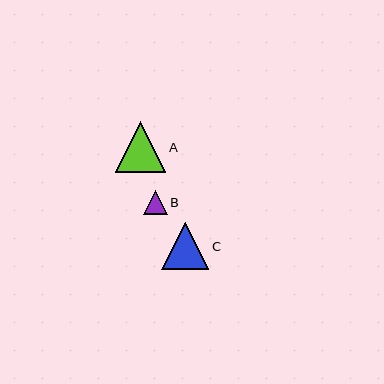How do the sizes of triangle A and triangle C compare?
Triangle A and triangle C are approximately the same size.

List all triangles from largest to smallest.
From largest to smallest: A, C, B.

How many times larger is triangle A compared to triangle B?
Triangle A is approximately 2.1 times the size of triangle B.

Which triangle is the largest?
Triangle A is the largest with a size of approximately 51 pixels.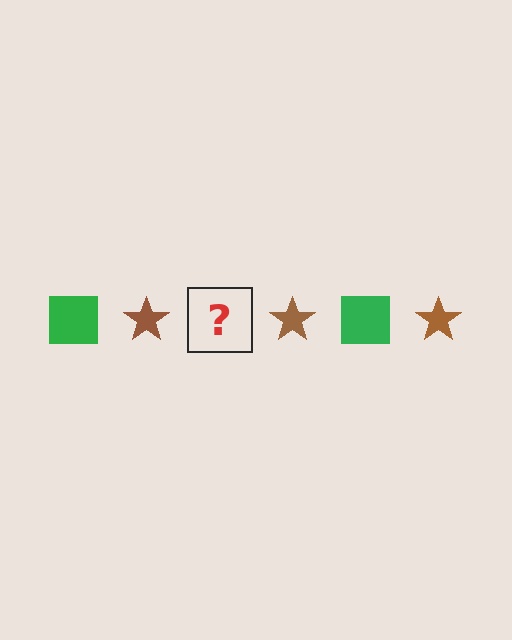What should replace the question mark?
The question mark should be replaced with a green square.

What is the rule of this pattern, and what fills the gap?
The rule is that the pattern alternates between green square and brown star. The gap should be filled with a green square.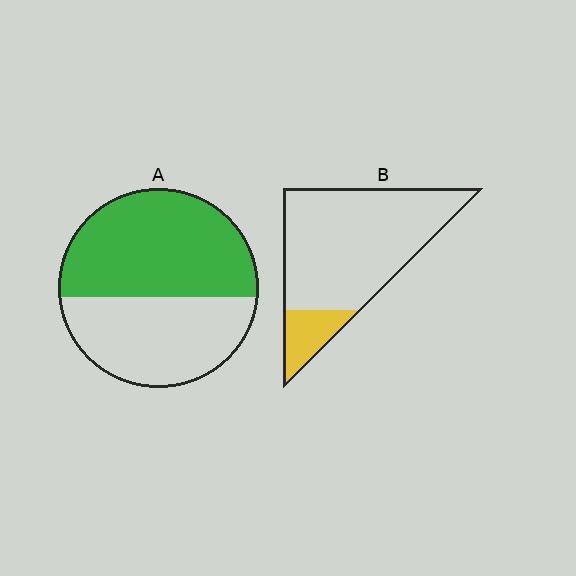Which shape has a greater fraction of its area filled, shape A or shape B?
Shape A.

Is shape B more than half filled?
No.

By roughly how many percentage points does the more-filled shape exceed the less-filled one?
By roughly 40 percentage points (A over B).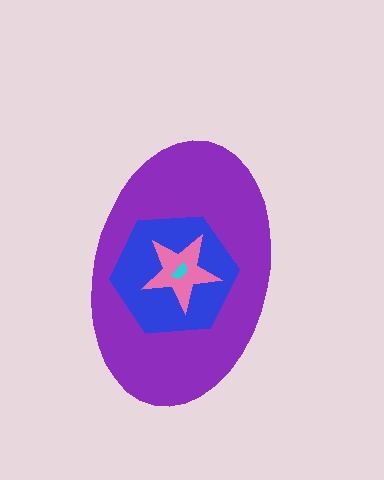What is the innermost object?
The cyan semicircle.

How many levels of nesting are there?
4.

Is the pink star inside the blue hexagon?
Yes.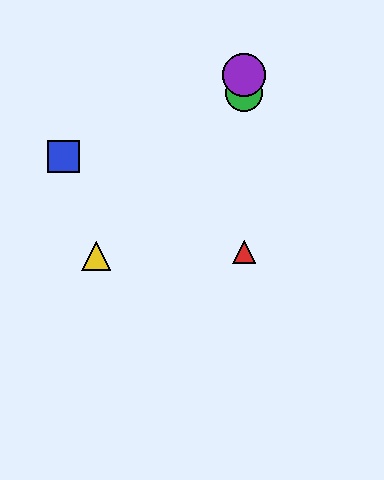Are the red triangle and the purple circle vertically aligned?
Yes, both are at x≈244.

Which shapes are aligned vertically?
The red triangle, the green circle, the purple circle are aligned vertically.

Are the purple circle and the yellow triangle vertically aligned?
No, the purple circle is at x≈244 and the yellow triangle is at x≈96.